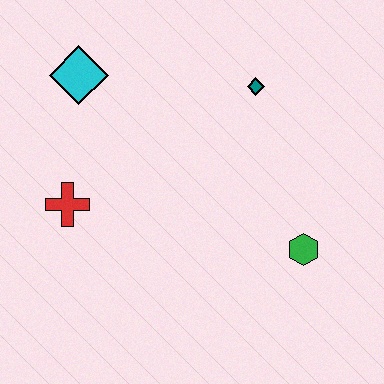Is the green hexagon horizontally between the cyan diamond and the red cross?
No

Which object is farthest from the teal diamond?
The red cross is farthest from the teal diamond.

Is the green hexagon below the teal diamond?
Yes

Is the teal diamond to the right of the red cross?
Yes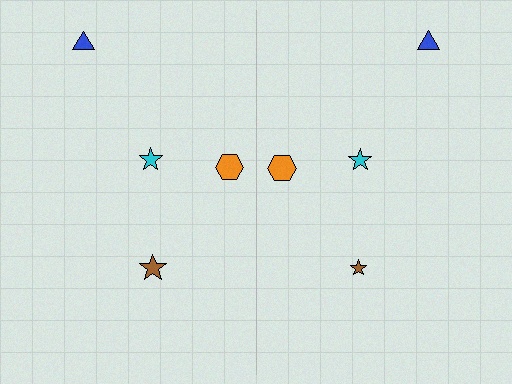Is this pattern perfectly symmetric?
No, the pattern is not perfectly symmetric. The brown star on the right side has a different size than its mirror counterpart.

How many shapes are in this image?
There are 8 shapes in this image.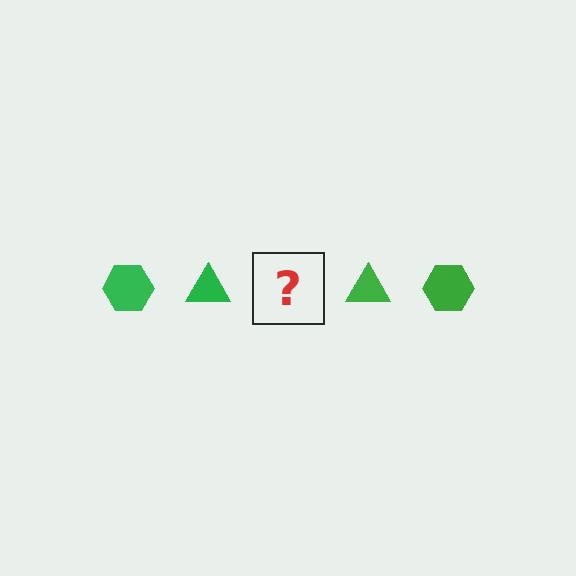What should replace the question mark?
The question mark should be replaced with a green hexagon.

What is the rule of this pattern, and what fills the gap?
The rule is that the pattern cycles through hexagon, triangle shapes in green. The gap should be filled with a green hexagon.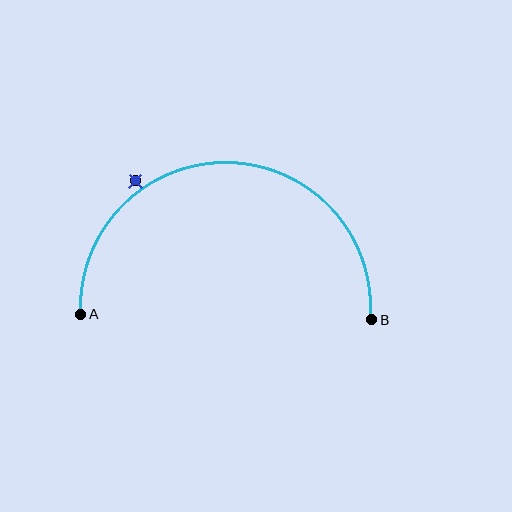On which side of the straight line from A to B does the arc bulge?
The arc bulges above the straight line connecting A and B.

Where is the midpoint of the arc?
The arc midpoint is the point on the curve farthest from the straight line joining A and B. It sits above that line.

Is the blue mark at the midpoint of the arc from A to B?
No — the blue mark does not lie on the arc at all. It sits slightly outside the curve.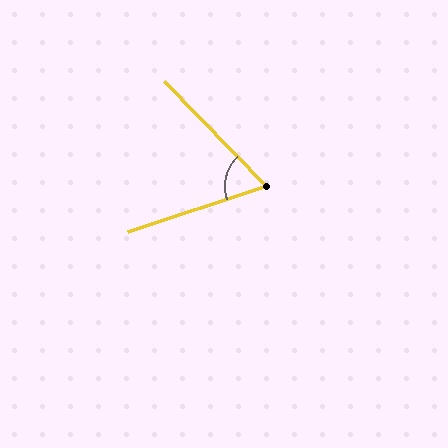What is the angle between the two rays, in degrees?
Approximately 64 degrees.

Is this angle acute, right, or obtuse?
It is acute.